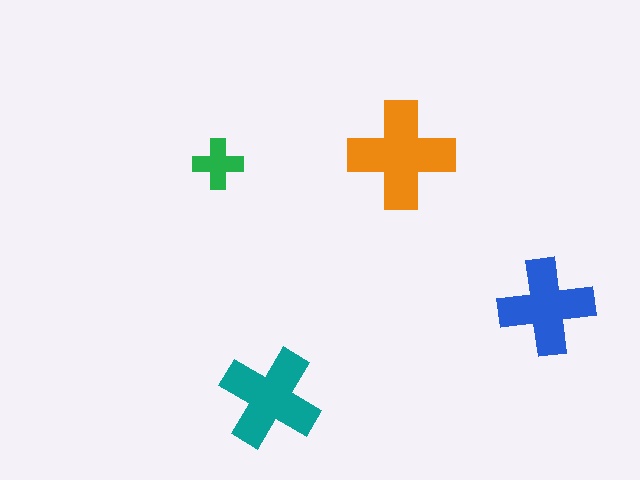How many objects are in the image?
There are 4 objects in the image.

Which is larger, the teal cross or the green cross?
The teal one.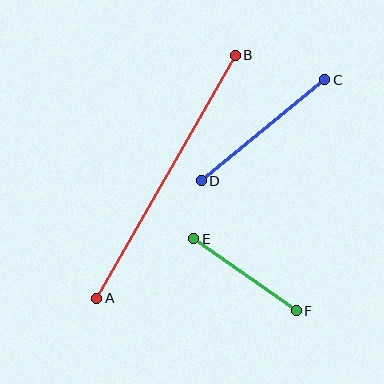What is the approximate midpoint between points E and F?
The midpoint is at approximately (245, 275) pixels.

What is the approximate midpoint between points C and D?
The midpoint is at approximately (263, 130) pixels.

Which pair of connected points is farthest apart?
Points A and B are farthest apart.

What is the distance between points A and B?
The distance is approximately 280 pixels.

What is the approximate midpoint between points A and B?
The midpoint is at approximately (166, 177) pixels.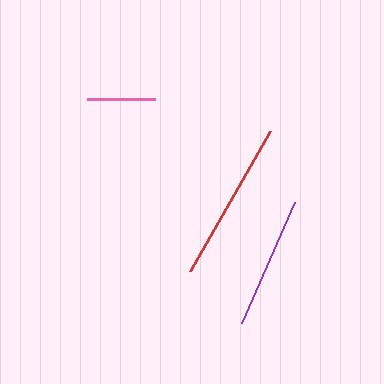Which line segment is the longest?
The red line is the longest at approximately 161 pixels.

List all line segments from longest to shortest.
From longest to shortest: red, purple, pink.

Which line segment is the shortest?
The pink line is the shortest at approximately 68 pixels.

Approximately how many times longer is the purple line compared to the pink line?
The purple line is approximately 1.9 times the length of the pink line.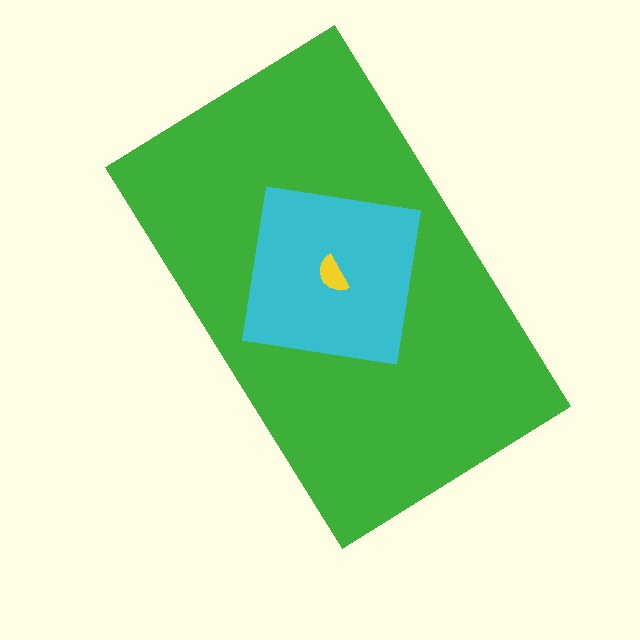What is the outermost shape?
The green rectangle.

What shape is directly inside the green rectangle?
The cyan square.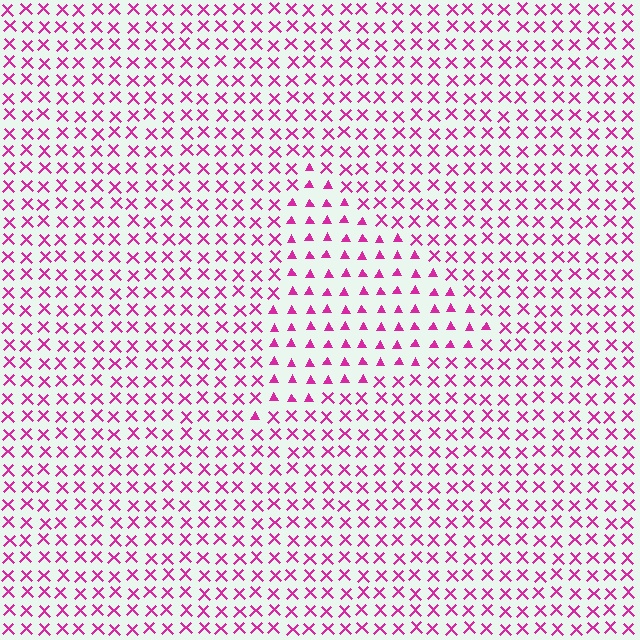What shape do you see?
I see a triangle.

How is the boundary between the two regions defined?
The boundary is defined by a change in element shape: triangles inside vs. X marks outside. All elements share the same color and spacing.